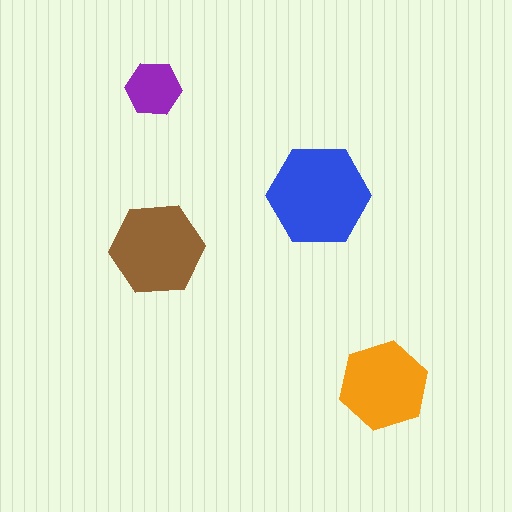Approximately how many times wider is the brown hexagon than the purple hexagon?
About 1.5 times wider.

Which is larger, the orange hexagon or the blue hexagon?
The blue one.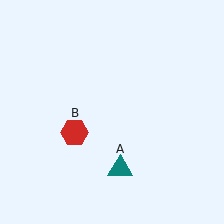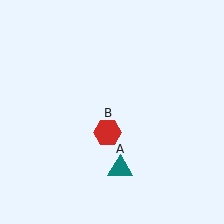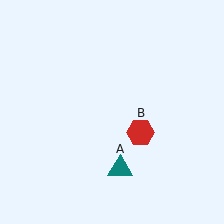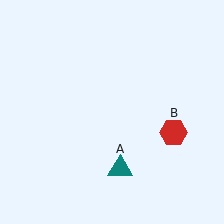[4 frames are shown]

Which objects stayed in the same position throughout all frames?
Teal triangle (object A) remained stationary.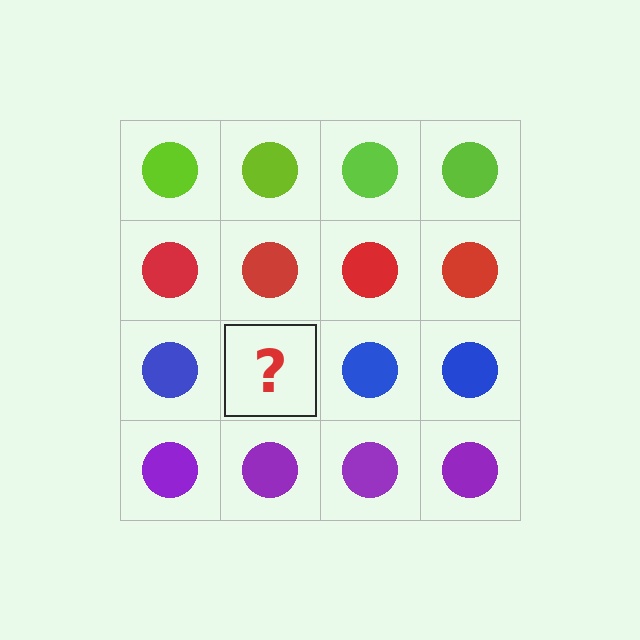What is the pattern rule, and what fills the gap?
The rule is that each row has a consistent color. The gap should be filled with a blue circle.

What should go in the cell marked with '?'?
The missing cell should contain a blue circle.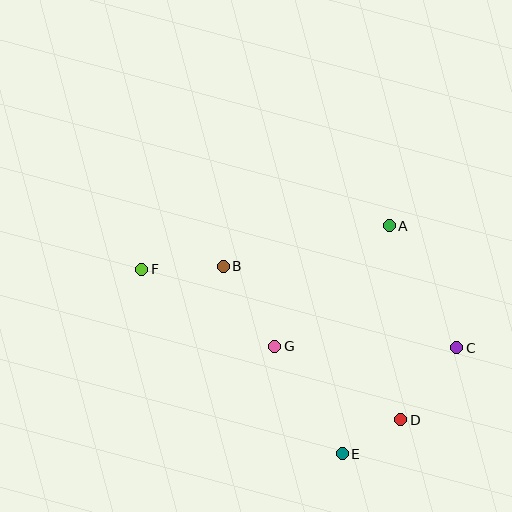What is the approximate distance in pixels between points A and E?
The distance between A and E is approximately 233 pixels.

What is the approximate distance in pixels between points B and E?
The distance between B and E is approximately 222 pixels.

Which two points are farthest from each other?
Points C and F are farthest from each other.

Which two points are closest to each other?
Points D and E are closest to each other.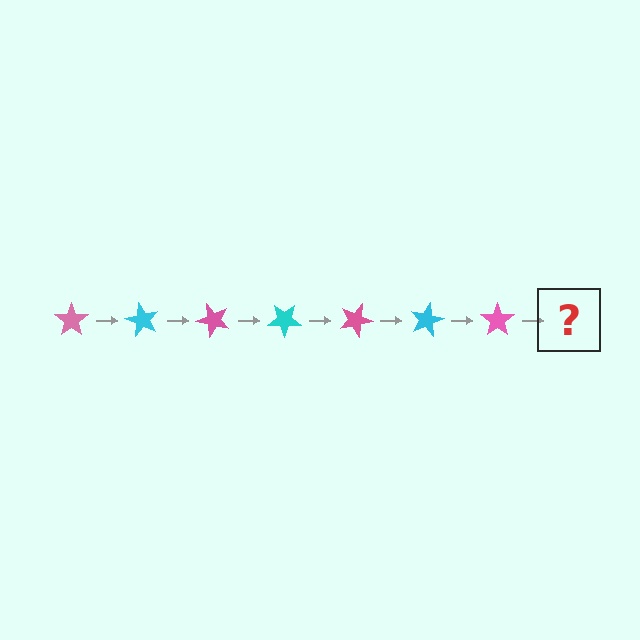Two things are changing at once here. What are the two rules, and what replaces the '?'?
The two rules are that it rotates 60 degrees each step and the color cycles through pink and cyan. The '?' should be a cyan star, rotated 420 degrees from the start.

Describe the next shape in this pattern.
It should be a cyan star, rotated 420 degrees from the start.